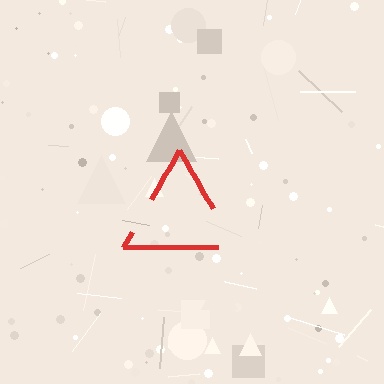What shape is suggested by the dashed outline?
The dashed outline suggests a triangle.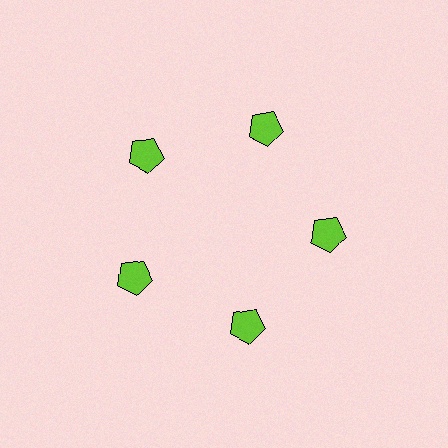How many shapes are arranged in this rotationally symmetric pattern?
There are 5 shapes, arranged in 5 groups of 1.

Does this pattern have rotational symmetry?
Yes, this pattern has 5-fold rotational symmetry. It looks the same after rotating 72 degrees around the center.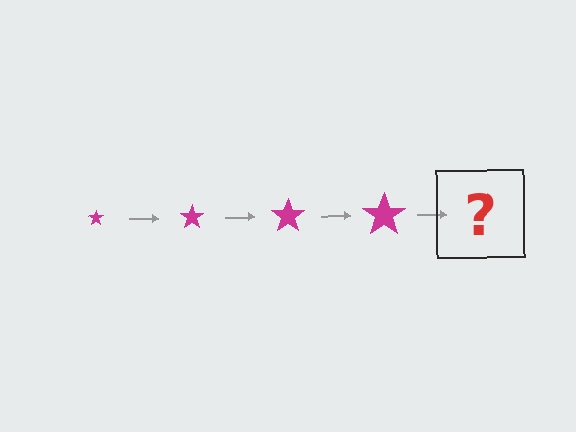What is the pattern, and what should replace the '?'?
The pattern is that the star gets progressively larger each step. The '?' should be a magenta star, larger than the previous one.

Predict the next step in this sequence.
The next step is a magenta star, larger than the previous one.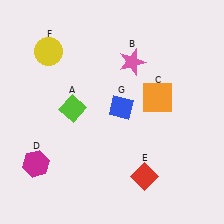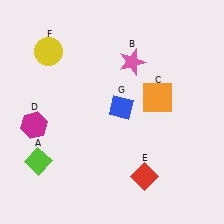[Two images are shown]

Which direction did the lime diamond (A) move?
The lime diamond (A) moved down.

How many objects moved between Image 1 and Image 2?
2 objects moved between the two images.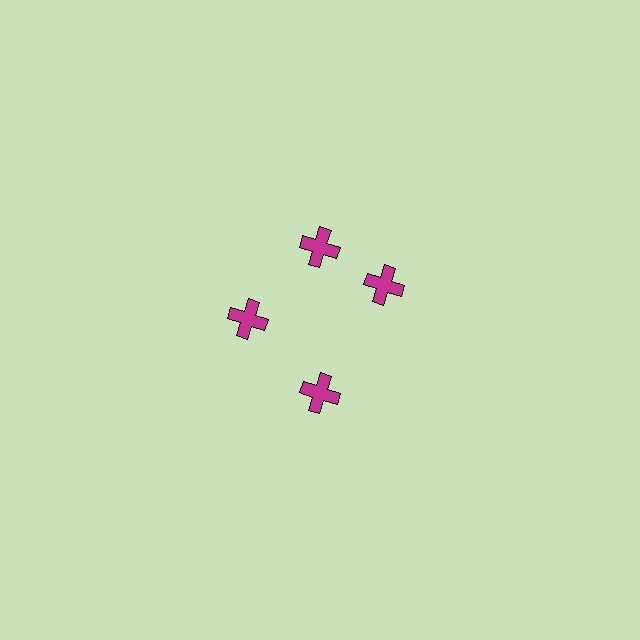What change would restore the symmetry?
The symmetry would be restored by rotating it back into even spacing with its neighbors so that all 4 crosses sit at equal angles and equal distance from the center.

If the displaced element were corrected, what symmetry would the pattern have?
It would have 4-fold rotational symmetry — the pattern would map onto itself every 90 degrees.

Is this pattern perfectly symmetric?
No. The 4 magenta crosses are arranged in a ring, but one element near the 3 o'clock position is rotated out of alignment along the ring, breaking the 4-fold rotational symmetry.